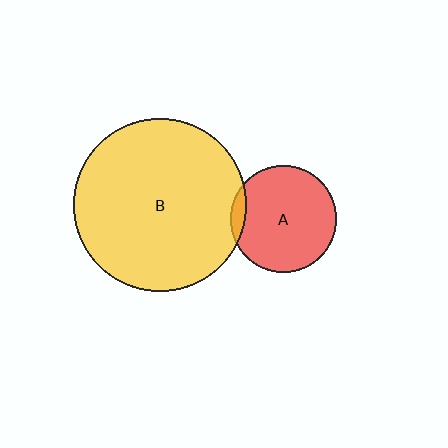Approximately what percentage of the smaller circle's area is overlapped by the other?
Approximately 5%.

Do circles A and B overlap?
Yes.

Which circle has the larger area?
Circle B (yellow).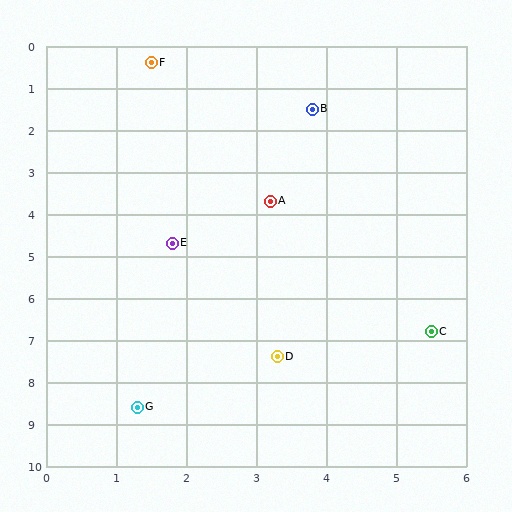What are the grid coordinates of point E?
Point E is at approximately (1.8, 4.7).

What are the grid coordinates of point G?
Point G is at approximately (1.3, 8.6).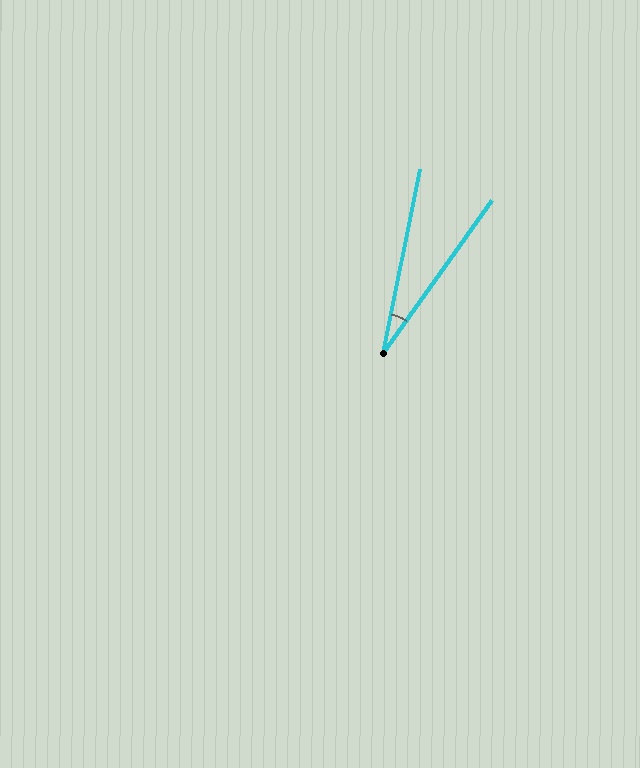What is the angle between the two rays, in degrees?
Approximately 24 degrees.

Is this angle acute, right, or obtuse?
It is acute.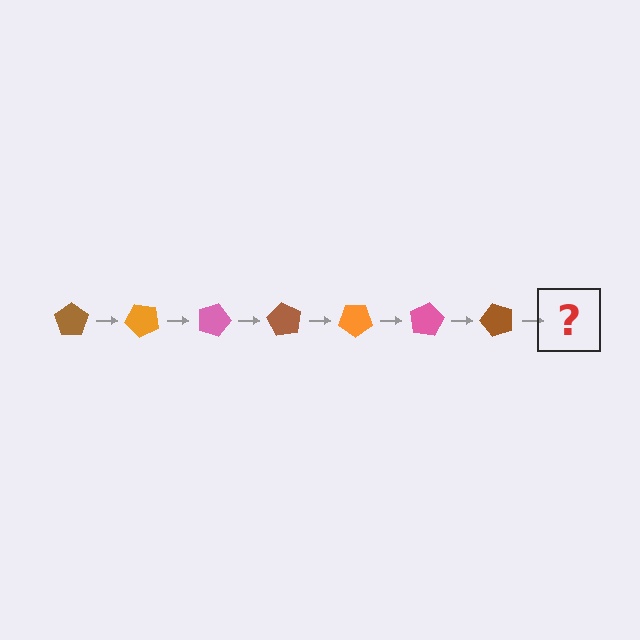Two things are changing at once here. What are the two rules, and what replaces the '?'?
The two rules are that it rotates 45 degrees each step and the color cycles through brown, orange, and pink. The '?' should be an orange pentagon, rotated 315 degrees from the start.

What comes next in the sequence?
The next element should be an orange pentagon, rotated 315 degrees from the start.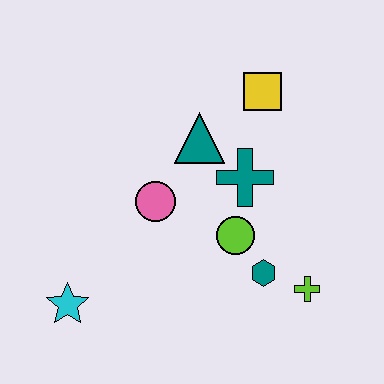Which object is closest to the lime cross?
The teal hexagon is closest to the lime cross.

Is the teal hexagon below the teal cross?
Yes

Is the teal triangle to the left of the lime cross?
Yes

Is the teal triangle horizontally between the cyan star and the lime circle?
Yes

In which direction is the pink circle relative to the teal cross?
The pink circle is to the left of the teal cross.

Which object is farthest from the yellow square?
The cyan star is farthest from the yellow square.